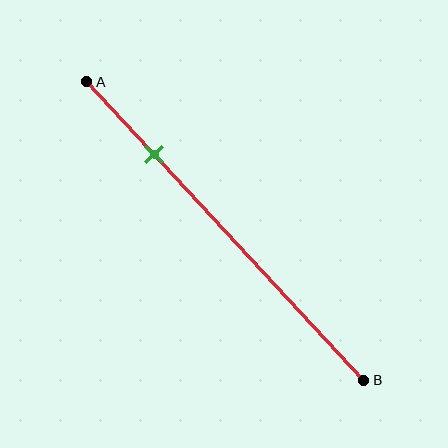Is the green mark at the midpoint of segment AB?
No, the mark is at about 25% from A, not at the 50% midpoint.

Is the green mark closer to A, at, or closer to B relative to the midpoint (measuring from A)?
The green mark is closer to point A than the midpoint of segment AB.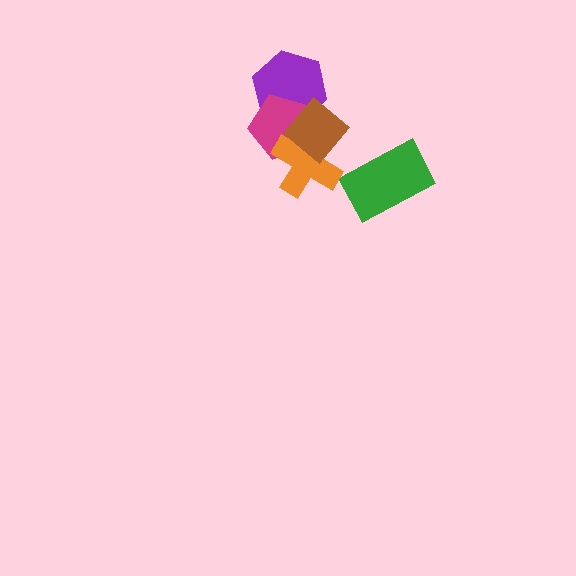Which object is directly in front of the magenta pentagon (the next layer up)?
The orange cross is directly in front of the magenta pentagon.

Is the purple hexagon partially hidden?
Yes, it is partially covered by another shape.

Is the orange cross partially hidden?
Yes, it is partially covered by another shape.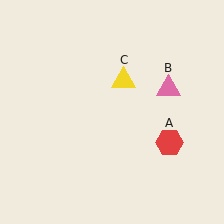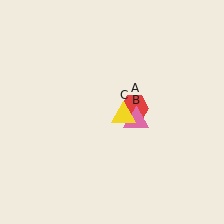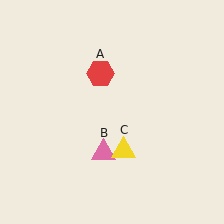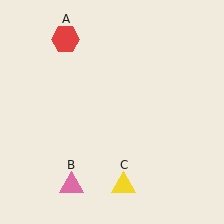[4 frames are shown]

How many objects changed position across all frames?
3 objects changed position: red hexagon (object A), pink triangle (object B), yellow triangle (object C).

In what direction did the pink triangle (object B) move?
The pink triangle (object B) moved down and to the left.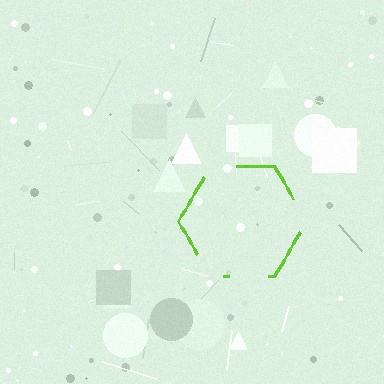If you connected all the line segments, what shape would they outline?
They would outline a hexagon.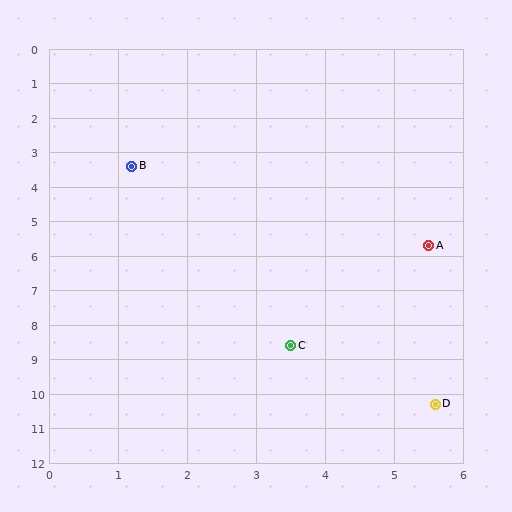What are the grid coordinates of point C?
Point C is at approximately (3.5, 8.6).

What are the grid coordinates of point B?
Point B is at approximately (1.2, 3.4).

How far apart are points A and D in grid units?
Points A and D are about 4.6 grid units apart.